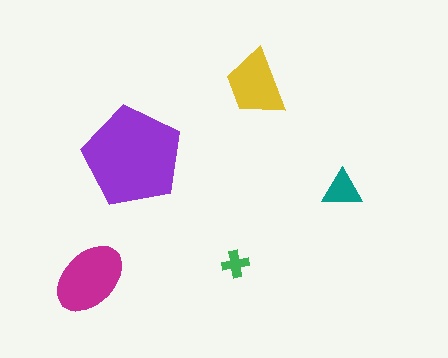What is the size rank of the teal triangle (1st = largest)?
4th.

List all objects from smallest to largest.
The green cross, the teal triangle, the yellow trapezoid, the magenta ellipse, the purple pentagon.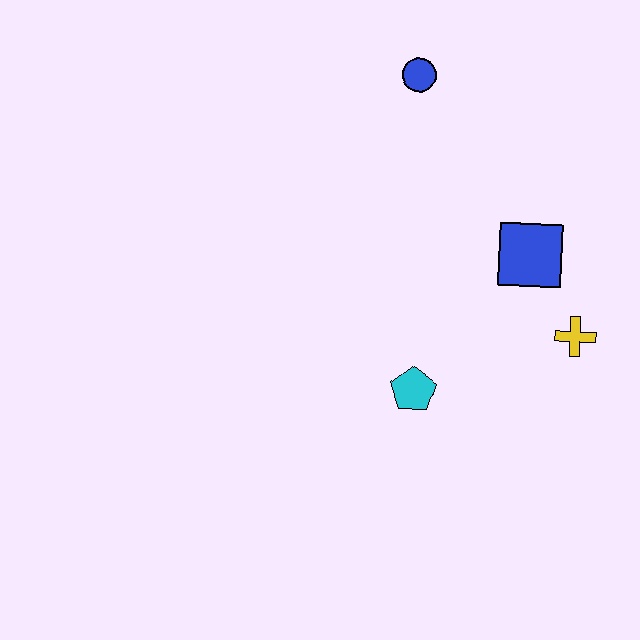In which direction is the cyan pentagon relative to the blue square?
The cyan pentagon is below the blue square.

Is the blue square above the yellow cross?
Yes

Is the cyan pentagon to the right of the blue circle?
Yes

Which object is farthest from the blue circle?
The cyan pentagon is farthest from the blue circle.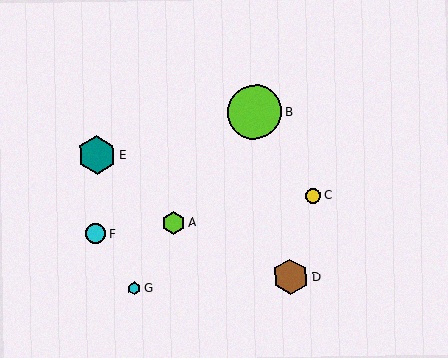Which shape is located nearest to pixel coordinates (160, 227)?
The lime hexagon (labeled A) at (173, 223) is nearest to that location.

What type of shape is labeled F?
Shape F is a cyan circle.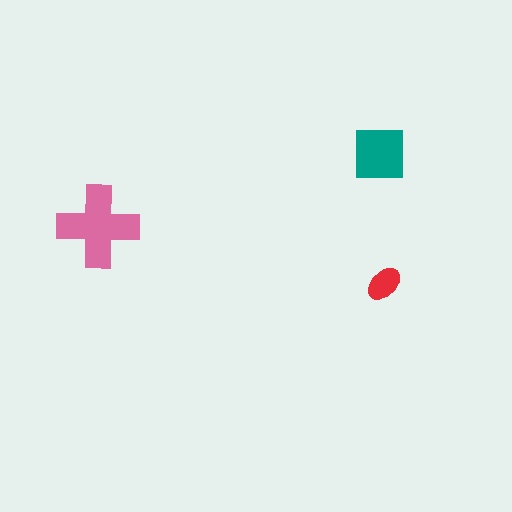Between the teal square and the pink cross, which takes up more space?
The pink cross.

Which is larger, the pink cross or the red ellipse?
The pink cross.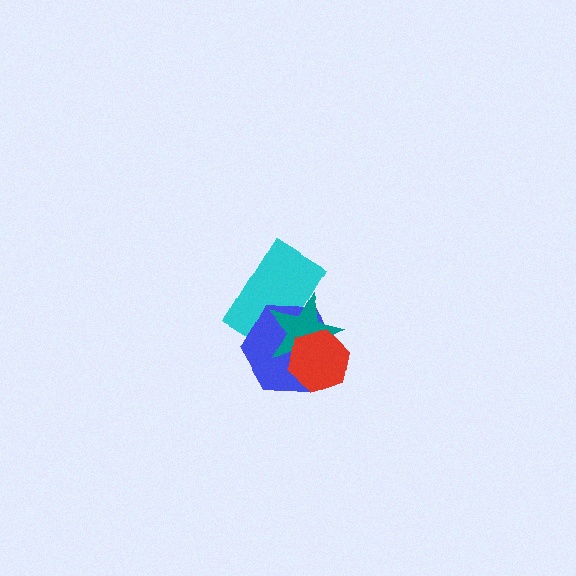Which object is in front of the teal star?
The red hexagon is in front of the teal star.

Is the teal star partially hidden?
Yes, it is partially covered by another shape.